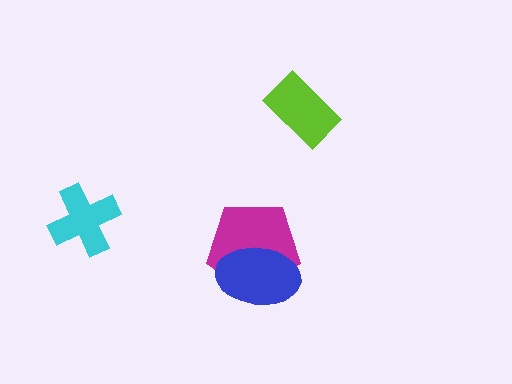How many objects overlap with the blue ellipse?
1 object overlaps with the blue ellipse.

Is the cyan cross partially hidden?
No, no other shape covers it.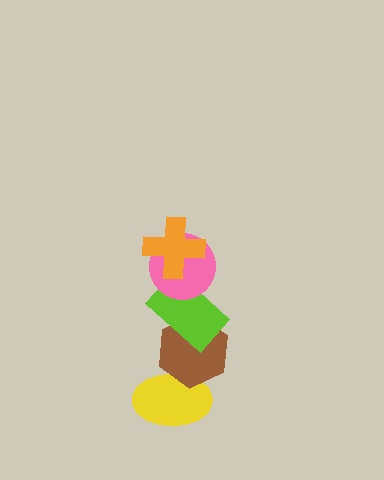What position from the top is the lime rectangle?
The lime rectangle is 3rd from the top.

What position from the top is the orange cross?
The orange cross is 1st from the top.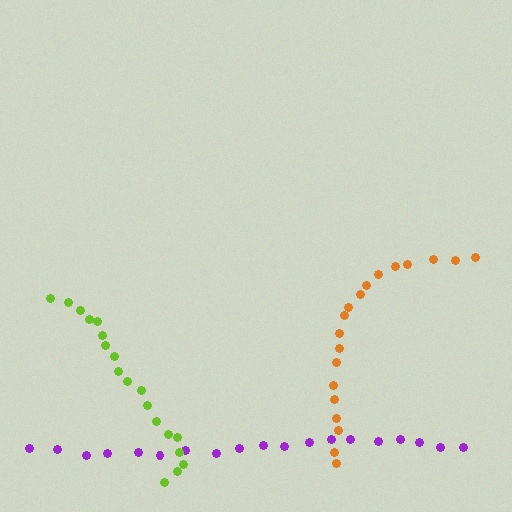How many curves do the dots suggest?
There are 3 distinct paths.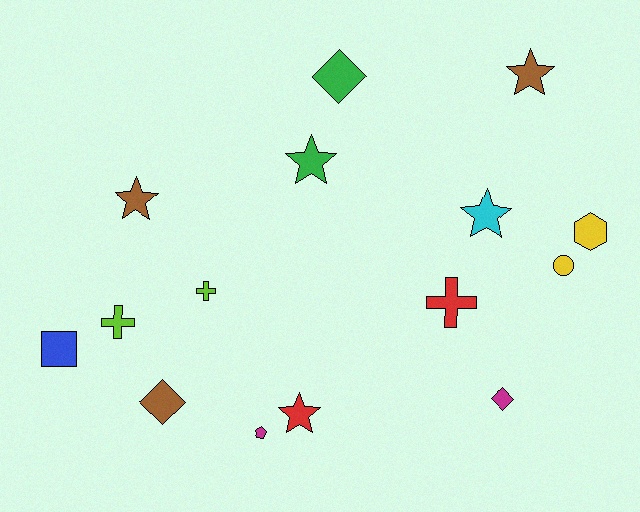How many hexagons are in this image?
There is 1 hexagon.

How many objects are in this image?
There are 15 objects.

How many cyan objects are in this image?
There is 1 cyan object.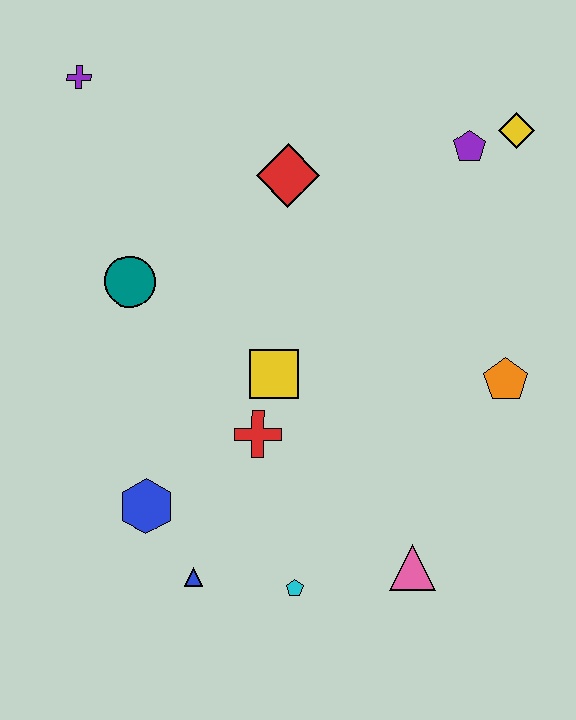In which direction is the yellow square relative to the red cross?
The yellow square is above the red cross.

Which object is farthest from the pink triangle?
The purple cross is farthest from the pink triangle.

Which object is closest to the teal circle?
The yellow square is closest to the teal circle.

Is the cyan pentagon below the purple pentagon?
Yes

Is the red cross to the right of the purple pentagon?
No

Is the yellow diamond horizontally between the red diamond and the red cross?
No